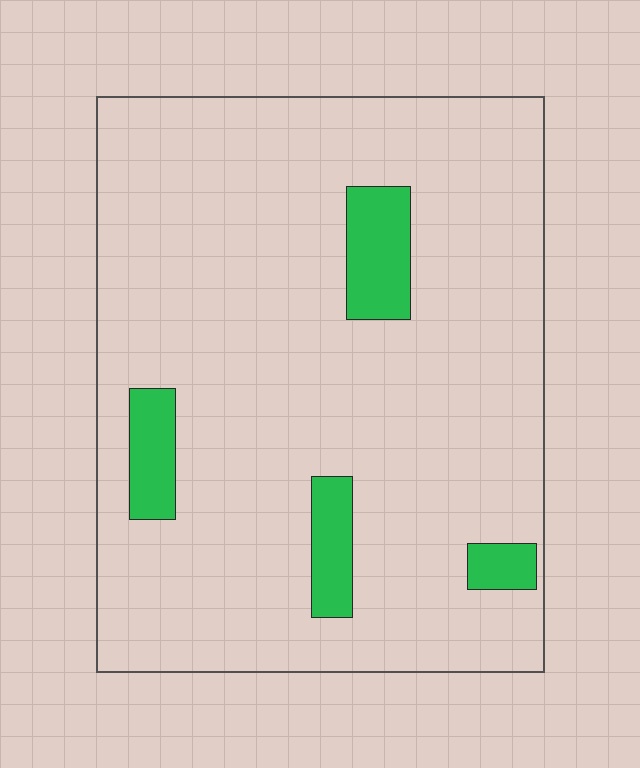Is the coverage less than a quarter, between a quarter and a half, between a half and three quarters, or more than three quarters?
Less than a quarter.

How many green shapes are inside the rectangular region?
4.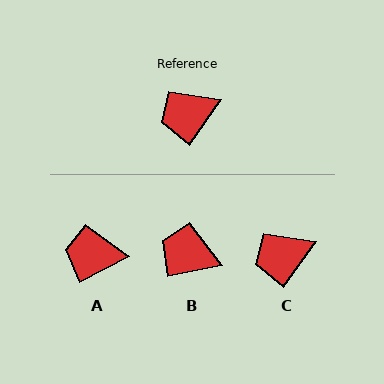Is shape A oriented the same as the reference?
No, it is off by about 27 degrees.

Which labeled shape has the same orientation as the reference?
C.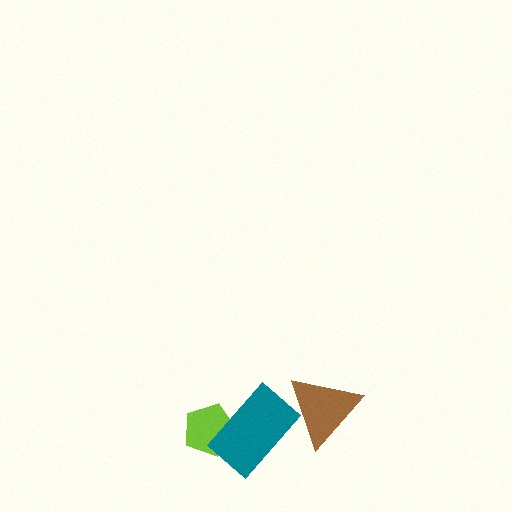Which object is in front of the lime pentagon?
The teal rectangle is in front of the lime pentagon.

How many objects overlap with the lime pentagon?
1 object overlaps with the lime pentagon.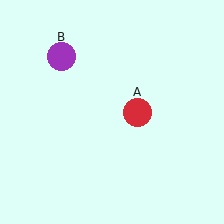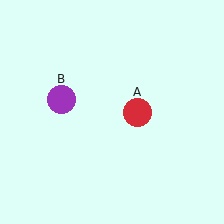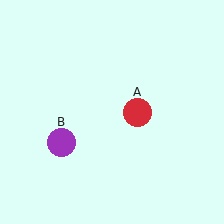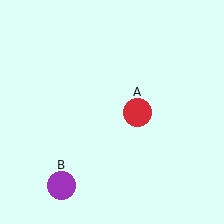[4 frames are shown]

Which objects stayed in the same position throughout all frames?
Red circle (object A) remained stationary.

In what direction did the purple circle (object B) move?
The purple circle (object B) moved down.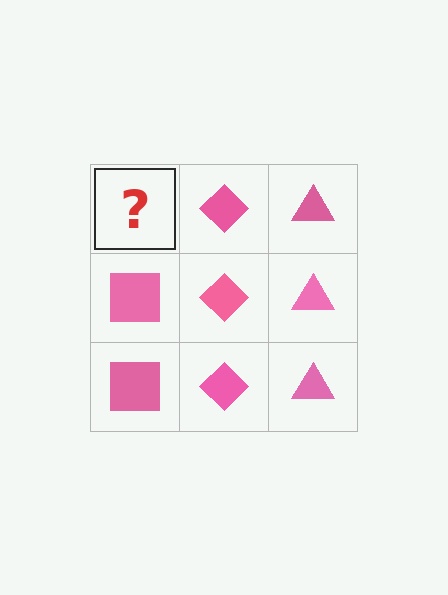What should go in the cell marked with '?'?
The missing cell should contain a pink square.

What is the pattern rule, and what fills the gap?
The rule is that each column has a consistent shape. The gap should be filled with a pink square.